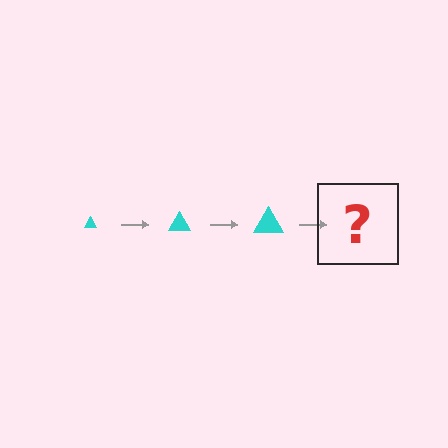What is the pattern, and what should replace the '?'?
The pattern is that the triangle gets progressively larger each step. The '?' should be a cyan triangle, larger than the previous one.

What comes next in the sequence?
The next element should be a cyan triangle, larger than the previous one.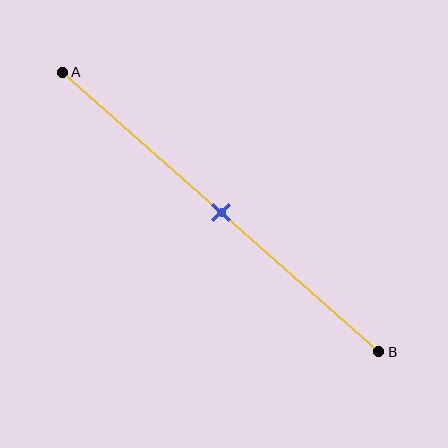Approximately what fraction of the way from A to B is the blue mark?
The blue mark is approximately 50% of the way from A to B.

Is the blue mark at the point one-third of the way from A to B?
No, the mark is at about 50% from A, not at the 33% one-third point.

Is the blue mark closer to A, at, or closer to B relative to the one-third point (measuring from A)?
The blue mark is closer to point B than the one-third point of segment AB.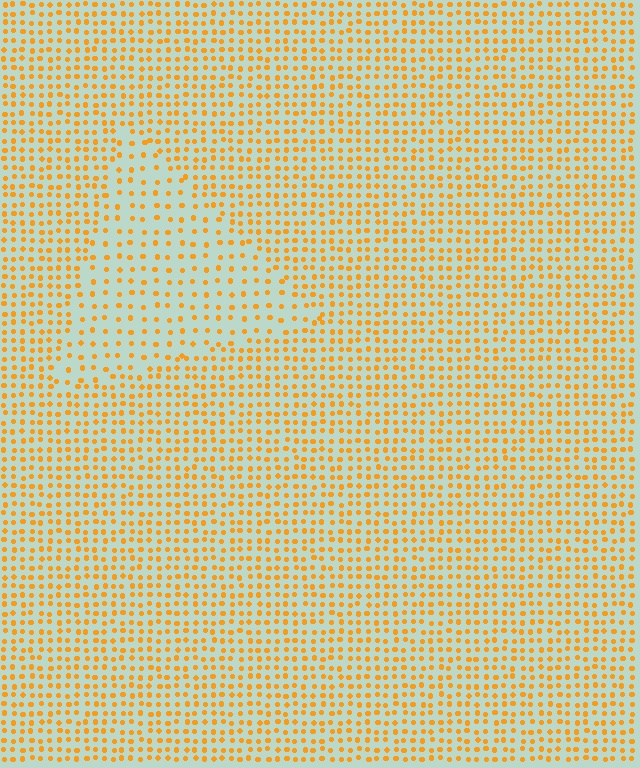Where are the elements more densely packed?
The elements are more densely packed outside the triangle boundary.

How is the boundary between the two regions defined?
The boundary is defined by a change in element density (approximately 1.9x ratio). All elements are the same color, size, and shape.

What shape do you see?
I see a triangle.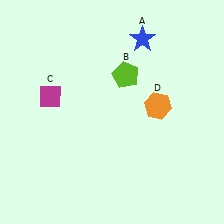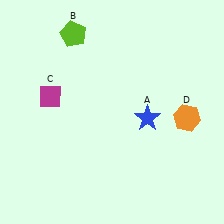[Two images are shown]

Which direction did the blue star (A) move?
The blue star (A) moved down.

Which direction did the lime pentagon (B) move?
The lime pentagon (B) moved left.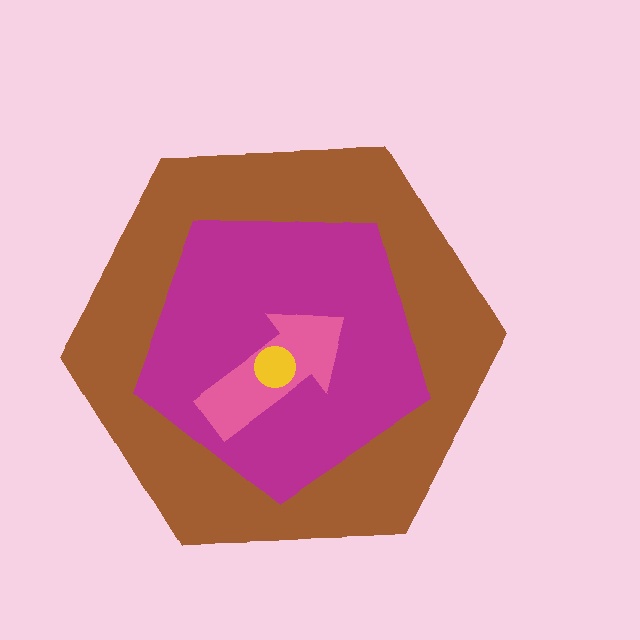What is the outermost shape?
The brown hexagon.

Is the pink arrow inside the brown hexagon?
Yes.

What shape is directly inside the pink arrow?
The yellow circle.